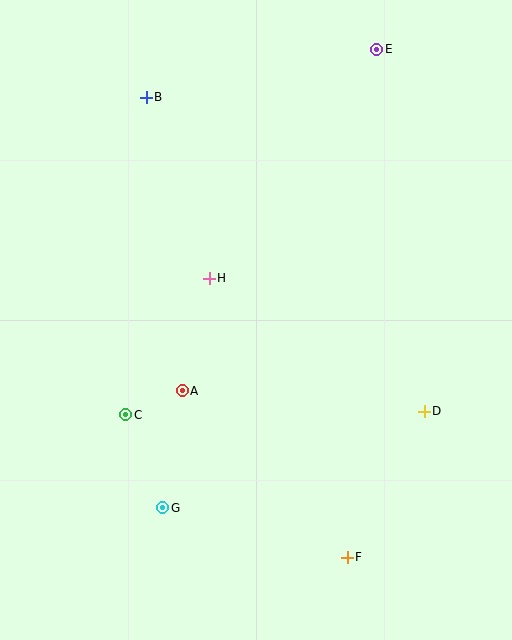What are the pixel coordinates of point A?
Point A is at (182, 391).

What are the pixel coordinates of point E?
Point E is at (377, 49).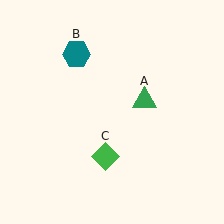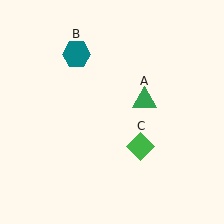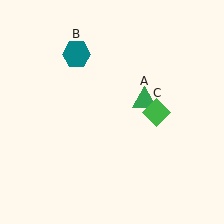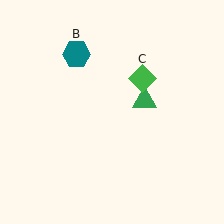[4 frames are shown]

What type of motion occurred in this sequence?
The green diamond (object C) rotated counterclockwise around the center of the scene.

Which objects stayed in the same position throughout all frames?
Green triangle (object A) and teal hexagon (object B) remained stationary.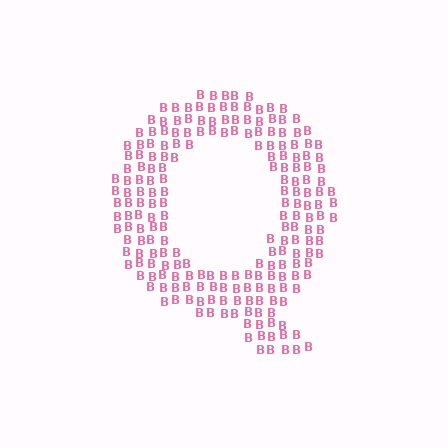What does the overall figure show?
The overall figure shows the letter Q.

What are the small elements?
The small elements are letter B's.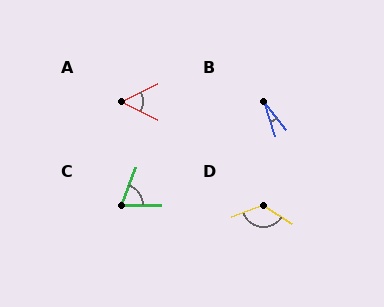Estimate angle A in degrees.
Approximately 52 degrees.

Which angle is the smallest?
B, at approximately 21 degrees.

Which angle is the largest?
D, at approximately 126 degrees.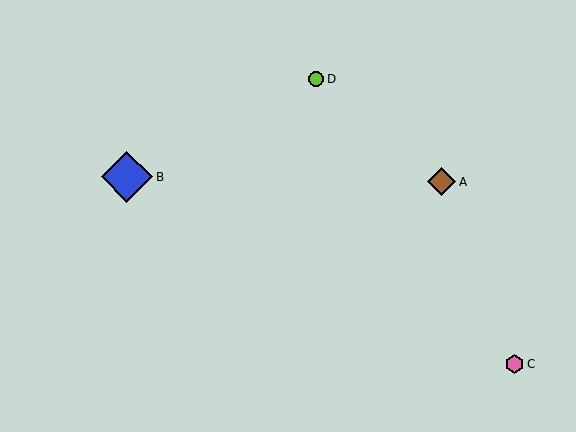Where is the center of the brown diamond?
The center of the brown diamond is at (442, 182).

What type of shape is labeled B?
Shape B is a blue diamond.